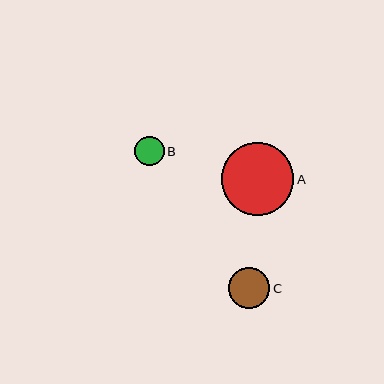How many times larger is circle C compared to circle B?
Circle C is approximately 1.4 times the size of circle B.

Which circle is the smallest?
Circle B is the smallest with a size of approximately 29 pixels.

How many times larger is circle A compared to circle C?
Circle A is approximately 1.8 times the size of circle C.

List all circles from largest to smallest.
From largest to smallest: A, C, B.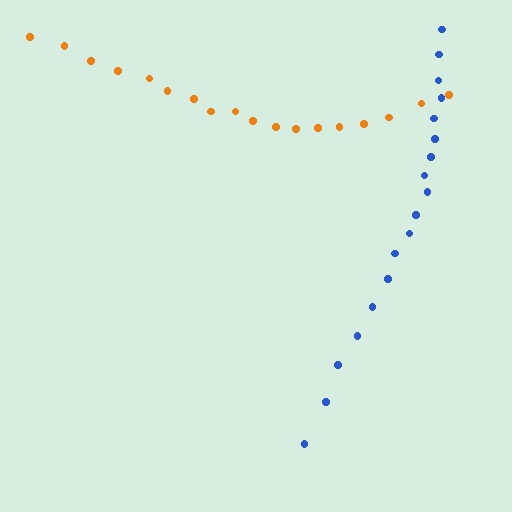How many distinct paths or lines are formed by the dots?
There are 2 distinct paths.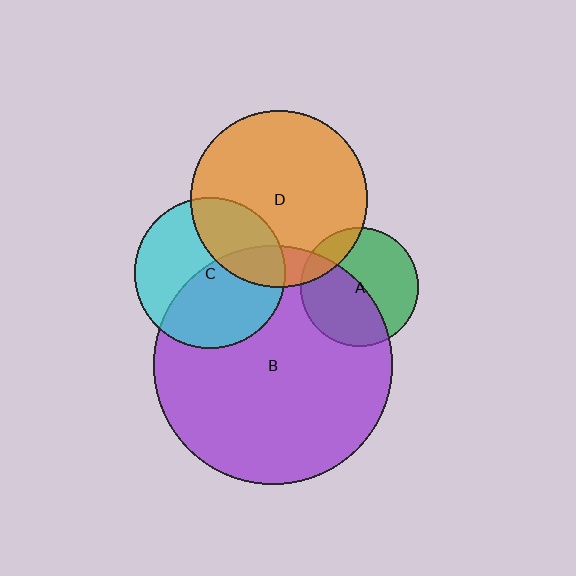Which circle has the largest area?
Circle B (purple).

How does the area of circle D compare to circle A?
Approximately 2.2 times.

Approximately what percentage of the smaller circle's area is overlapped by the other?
Approximately 15%.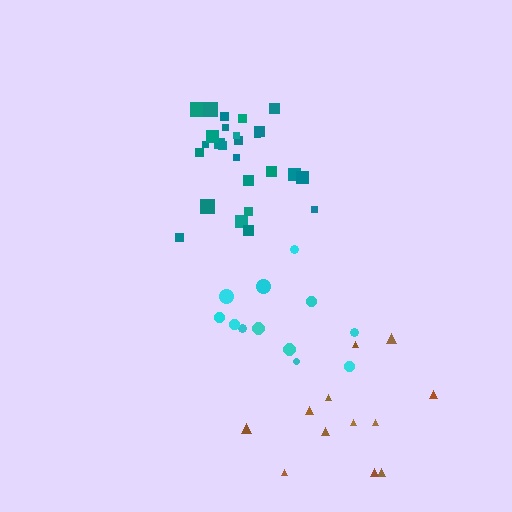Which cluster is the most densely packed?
Teal.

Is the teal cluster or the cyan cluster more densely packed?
Teal.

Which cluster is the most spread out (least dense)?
Brown.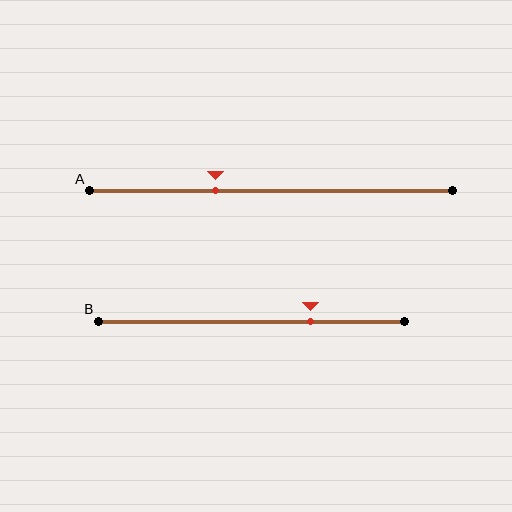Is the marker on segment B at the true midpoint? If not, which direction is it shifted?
No, the marker on segment B is shifted to the right by about 19% of the segment length.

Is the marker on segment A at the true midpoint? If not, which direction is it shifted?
No, the marker on segment A is shifted to the left by about 15% of the segment length.